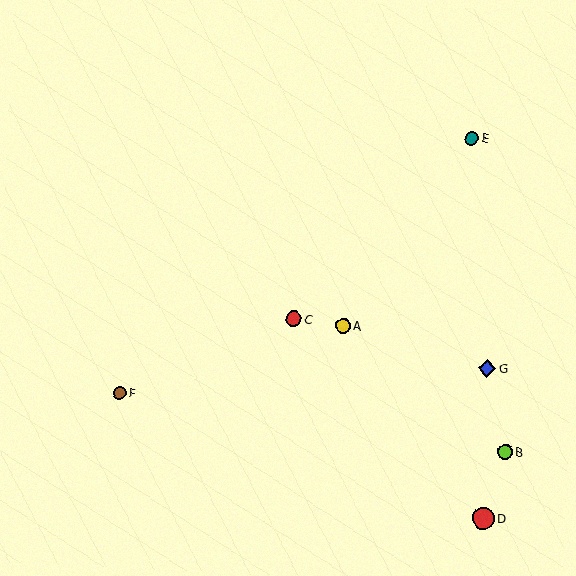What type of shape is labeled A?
Shape A is a yellow circle.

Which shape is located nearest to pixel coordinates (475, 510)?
The red circle (labeled D) at (483, 518) is nearest to that location.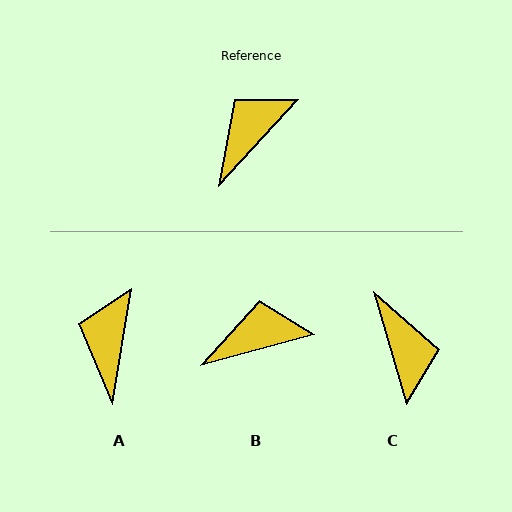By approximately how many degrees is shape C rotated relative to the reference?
Approximately 121 degrees clockwise.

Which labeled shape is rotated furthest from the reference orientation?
C, about 121 degrees away.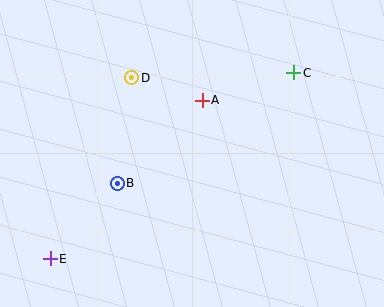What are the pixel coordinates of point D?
Point D is at (132, 78).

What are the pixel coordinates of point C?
Point C is at (294, 73).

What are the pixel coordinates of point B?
Point B is at (117, 183).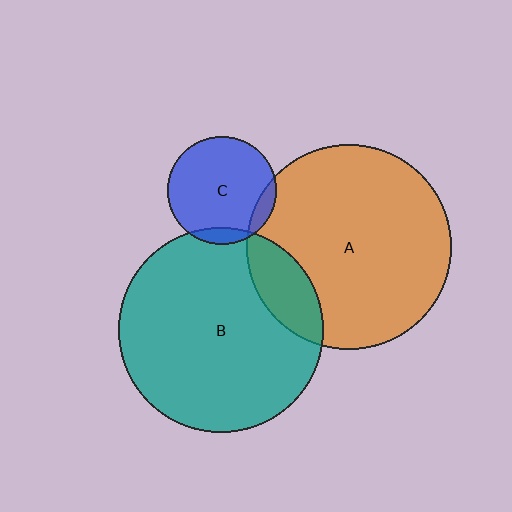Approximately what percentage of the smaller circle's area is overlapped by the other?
Approximately 10%.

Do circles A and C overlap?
Yes.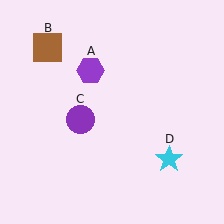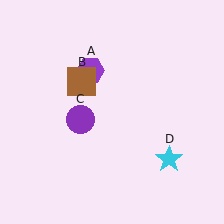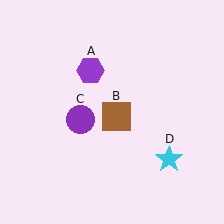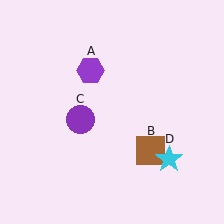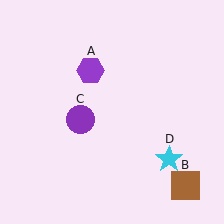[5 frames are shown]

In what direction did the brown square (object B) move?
The brown square (object B) moved down and to the right.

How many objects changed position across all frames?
1 object changed position: brown square (object B).